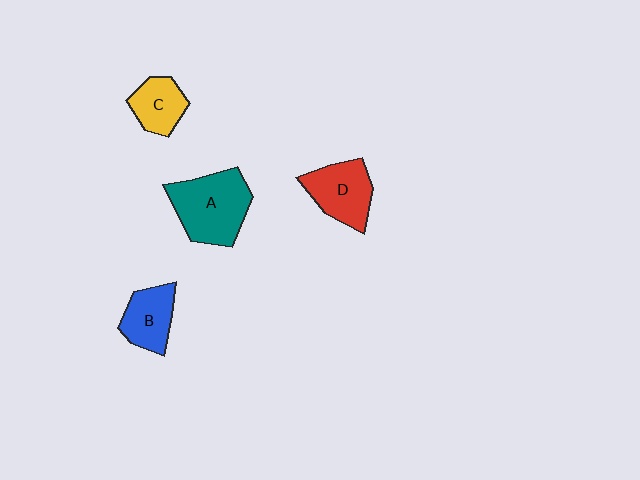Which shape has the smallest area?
Shape C (yellow).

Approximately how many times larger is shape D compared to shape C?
Approximately 1.4 times.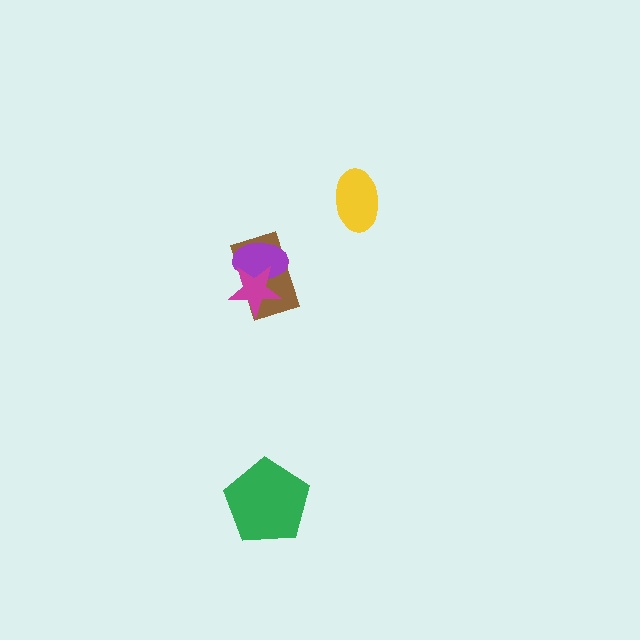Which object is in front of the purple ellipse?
The magenta star is in front of the purple ellipse.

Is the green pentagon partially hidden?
No, no other shape covers it.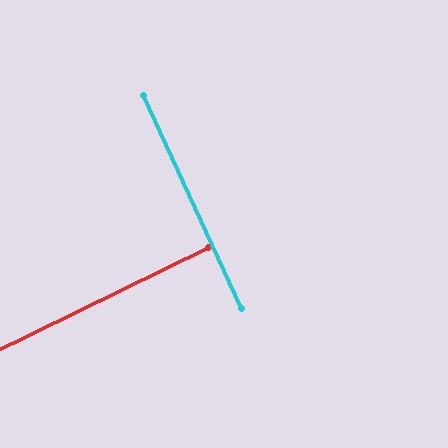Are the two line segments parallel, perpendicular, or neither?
Perpendicular — they meet at approximately 89°.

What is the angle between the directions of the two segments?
Approximately 89 degrees.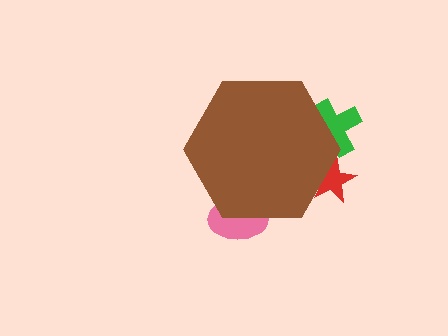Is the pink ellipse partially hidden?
Yes, the pink ellipse is partially hidden behind the brown hexagon.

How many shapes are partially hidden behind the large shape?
3 shapes are partially hidden.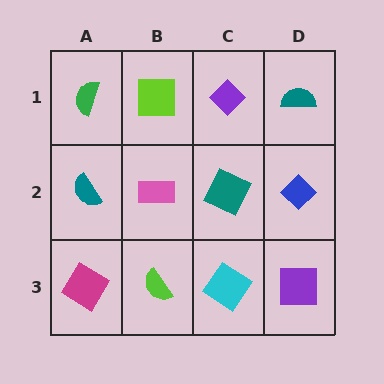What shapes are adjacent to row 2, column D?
A teal semicircle (row 1, column D), a purple square (row 3, column D), a teal square (row 2, column C).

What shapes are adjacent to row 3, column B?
A pink rectangle (row 2, column B), a magenta diamond (row 3, column A), a cyan diamond (row 3, column C).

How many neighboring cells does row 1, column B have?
3.